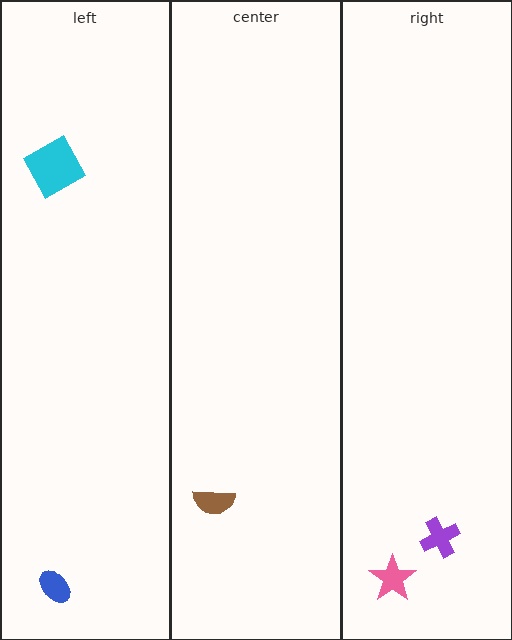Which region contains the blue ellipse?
The left region.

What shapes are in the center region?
The brown semicircle.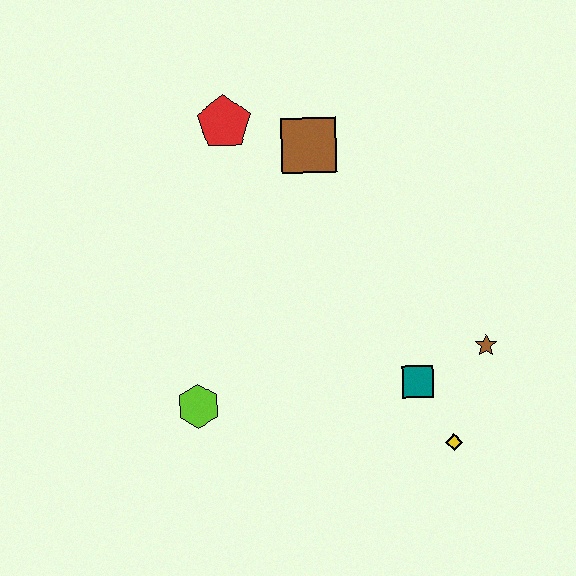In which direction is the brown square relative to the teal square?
The brown square is above the teal square.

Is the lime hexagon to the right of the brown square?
No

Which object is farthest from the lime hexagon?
The brown star is farthest from the lime hexagon.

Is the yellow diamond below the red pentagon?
Yes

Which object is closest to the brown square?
The red pentagon is closest to the brown square.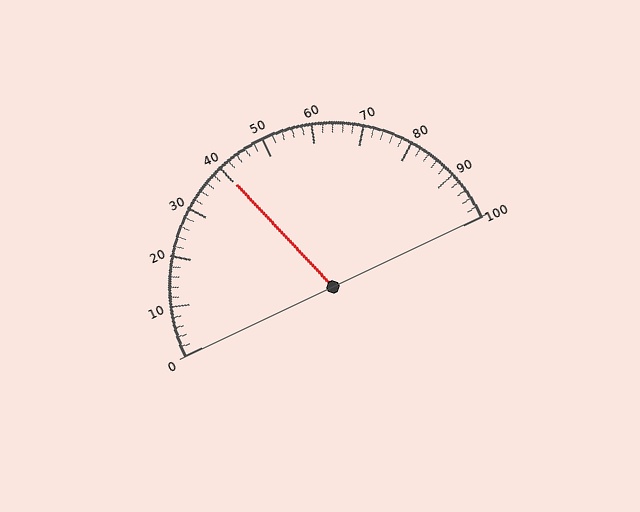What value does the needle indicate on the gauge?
The needle indicates approximately 40.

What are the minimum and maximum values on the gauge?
The gauge ranges from 0 to 100.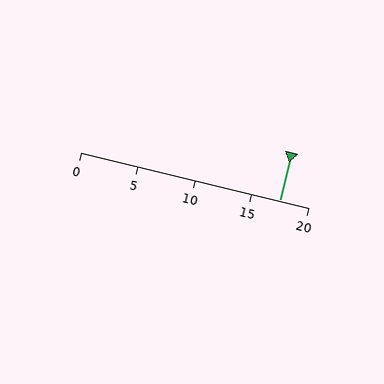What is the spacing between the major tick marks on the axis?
The major ticks are spaced 5 apart.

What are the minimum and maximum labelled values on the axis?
The axis runs from 0 to 20.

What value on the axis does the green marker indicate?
The marker indicates approximately 17.5.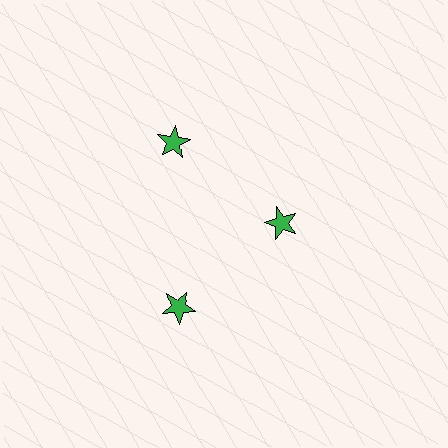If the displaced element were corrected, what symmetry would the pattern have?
It would have 3-fold rotational symmetry — the pattern would map onto itself every 120 degrees.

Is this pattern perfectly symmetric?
No. The 3 green stars are arranged in a ring, but one element near the 3 o'clock position is pulled inward toward the center, breaking the 3-fold rotational symmetry.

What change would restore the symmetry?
The symmetry would be restored by moving it outward, back onto the ring so that all 3 stars sit at equal angles and equal distance from the center.